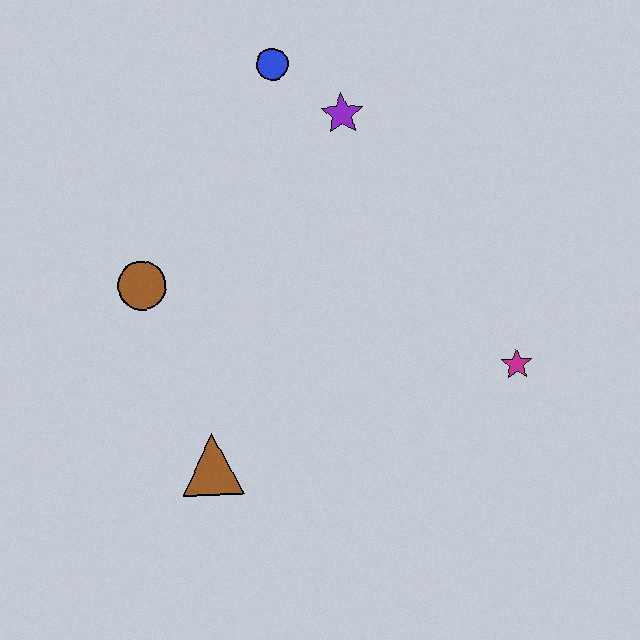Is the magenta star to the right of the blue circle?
Yes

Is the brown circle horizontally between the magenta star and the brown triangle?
No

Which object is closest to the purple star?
The blue circle is closest to the purple star.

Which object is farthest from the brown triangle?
The blue circle is farthest from the brown triangle.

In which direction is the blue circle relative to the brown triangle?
The blue circle is above the brown triangle.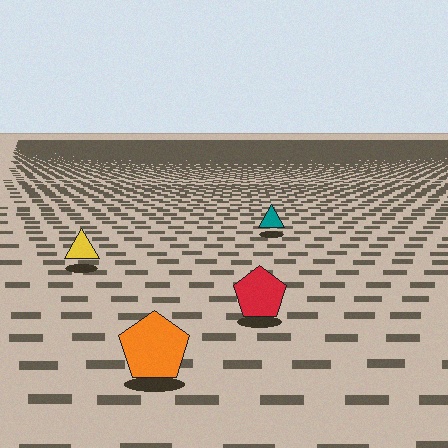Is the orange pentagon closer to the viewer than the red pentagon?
Yes. The orange pentagon is closer — you can tell from the texture gradient: the ground texture is coarser near it.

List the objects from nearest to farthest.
From nearest to farthest: the orange pentagon, the red pentagon, the yellow triangle, the teal triangle.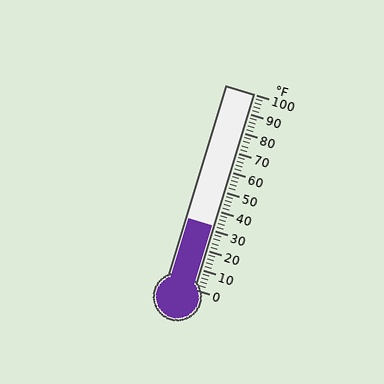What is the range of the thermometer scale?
The thermometer scale ranges from 0°F to 100°F.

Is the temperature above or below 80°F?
The temperature is below 80°F.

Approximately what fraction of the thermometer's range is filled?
The thermometer is filled to approximately 30% of its range.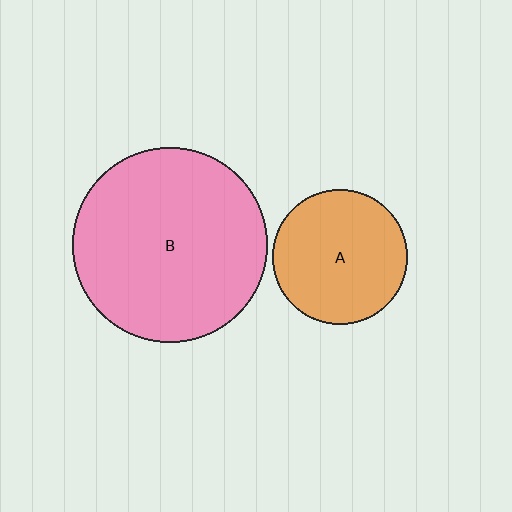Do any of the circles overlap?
No, none of the circles overlap.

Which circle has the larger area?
Circle B (pink).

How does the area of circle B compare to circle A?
Approximately 2.1 times.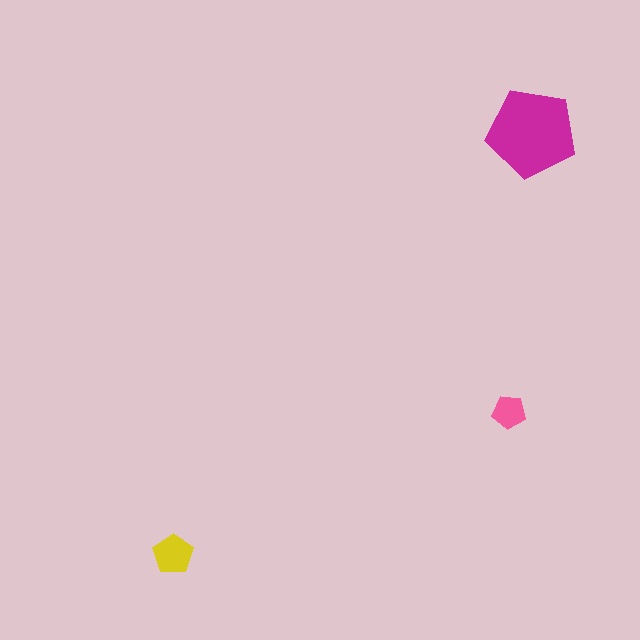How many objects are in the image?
There are 3 objects in the image.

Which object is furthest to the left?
The yellow pentagon is leftmost.